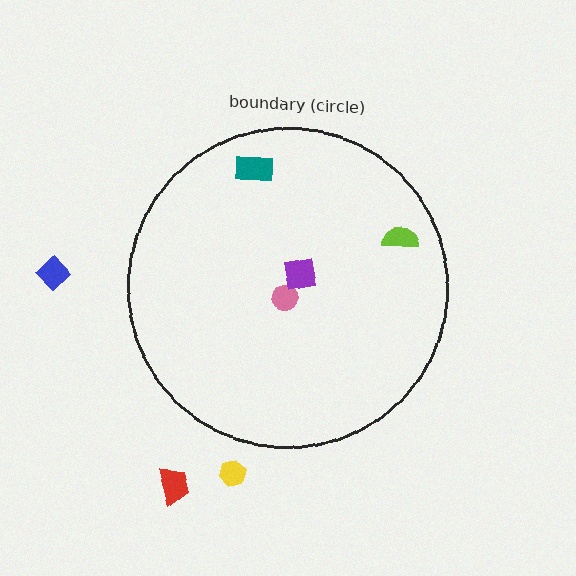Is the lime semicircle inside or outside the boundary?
Inside.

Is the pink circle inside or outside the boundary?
Inside.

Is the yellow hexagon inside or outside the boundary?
Outside.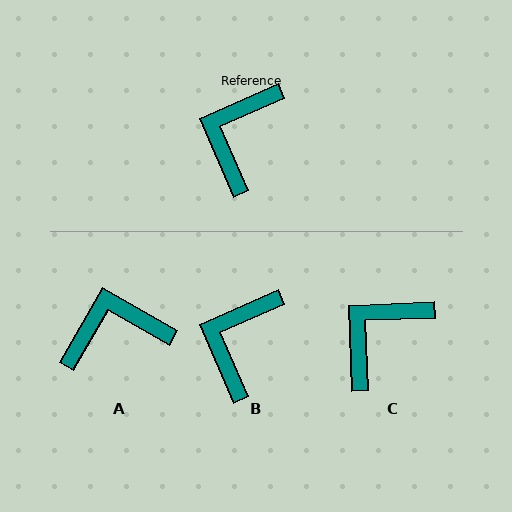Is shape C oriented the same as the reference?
No, it is off by about 22 degrees.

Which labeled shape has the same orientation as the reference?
B.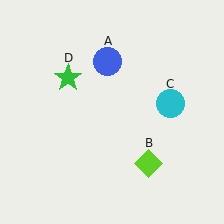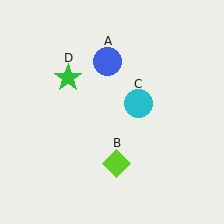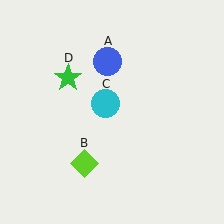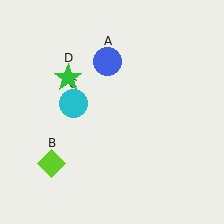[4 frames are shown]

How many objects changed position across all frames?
2 objects changed position: lime diamond (object B), cyan circle (object C).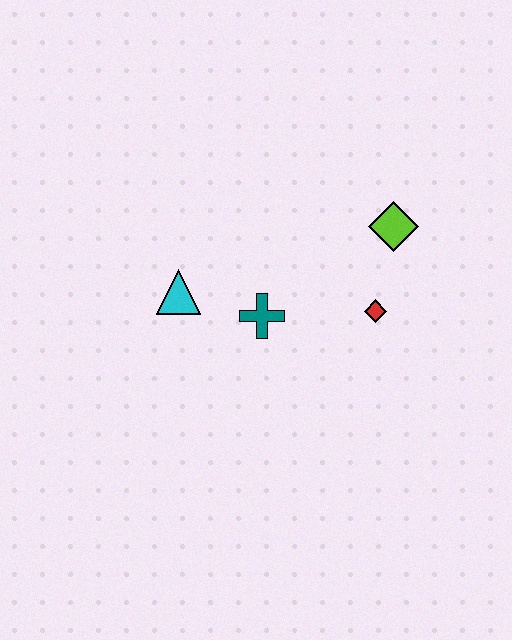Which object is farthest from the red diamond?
The cyan triangle is farthest from the red diamond.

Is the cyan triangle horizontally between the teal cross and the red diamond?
No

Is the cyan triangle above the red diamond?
Yes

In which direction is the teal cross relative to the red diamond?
The teal cross is to the left of the red diamond.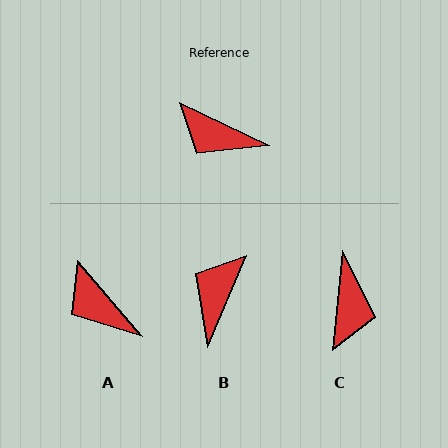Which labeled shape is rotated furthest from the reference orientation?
C, about 110 degrees away.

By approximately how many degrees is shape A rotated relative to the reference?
Approximately 24 degrees clockwise.